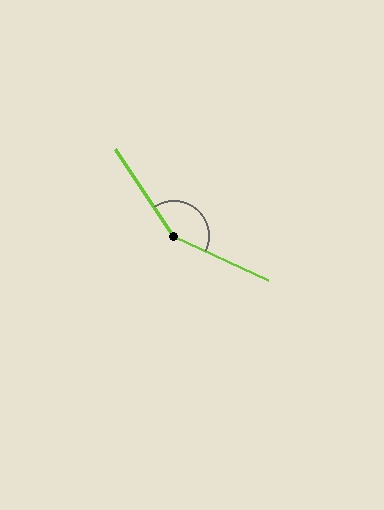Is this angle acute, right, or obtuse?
It is obtuse.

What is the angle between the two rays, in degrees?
Approximately 149 degrees.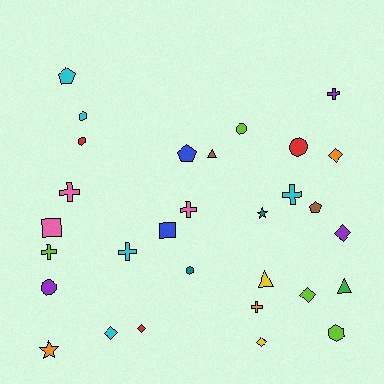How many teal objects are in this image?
There are 2 teal objects.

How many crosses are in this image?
There are 7 crosses.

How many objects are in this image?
There are 30 objects.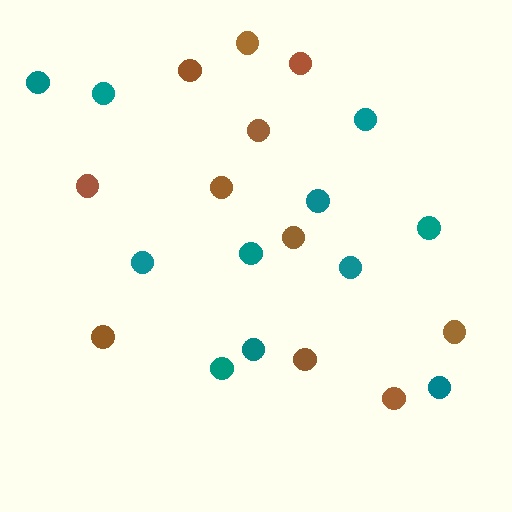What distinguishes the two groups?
There are 2 groups: one group of brown circles (11) and one group of teal circles (11).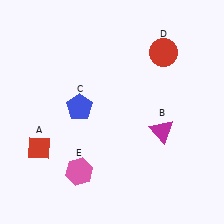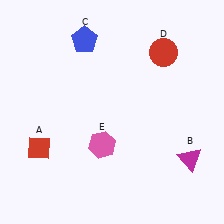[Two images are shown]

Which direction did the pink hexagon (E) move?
The pink hexagon (E) moved up.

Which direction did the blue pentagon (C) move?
The blue pentagon (C) moved up.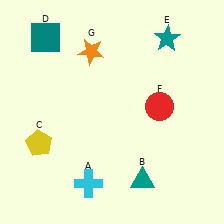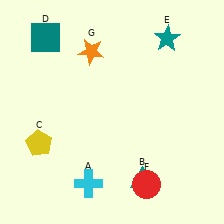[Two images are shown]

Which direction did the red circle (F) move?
The red circle (F) moved down.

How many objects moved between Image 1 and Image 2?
1 object moved between the two images.